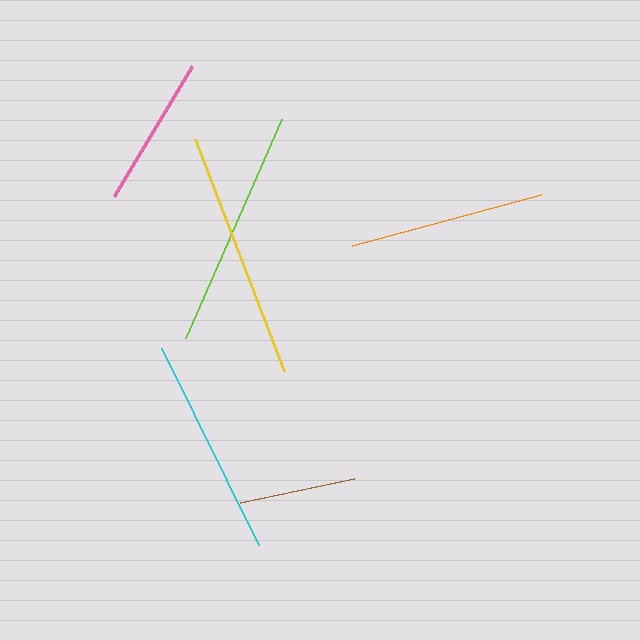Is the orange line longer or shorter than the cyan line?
The cyan line is longer than the orange line.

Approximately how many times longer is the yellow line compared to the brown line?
The yellow line is approximately 2.1 times the length of the brown line.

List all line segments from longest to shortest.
From longest to shortest: yellow, lime, cyan, orange, pink, brown.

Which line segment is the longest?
The yellow line is the longest at approximately 249 pixels.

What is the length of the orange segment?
The orange segment is approximately 195 pixels long.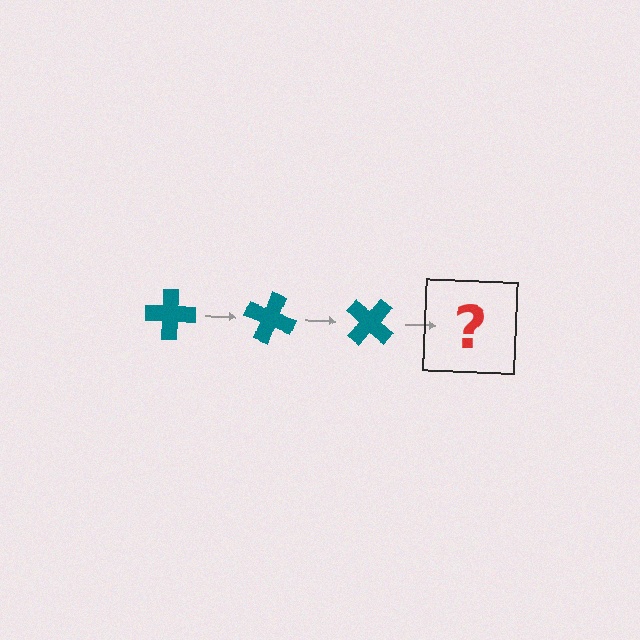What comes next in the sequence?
The next element should be a teal cross rotated 60 degrees.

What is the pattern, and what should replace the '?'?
The pattern is that the cross rotates 20 degrees each step. The '?' should be a teal cross rotated 60 degrees.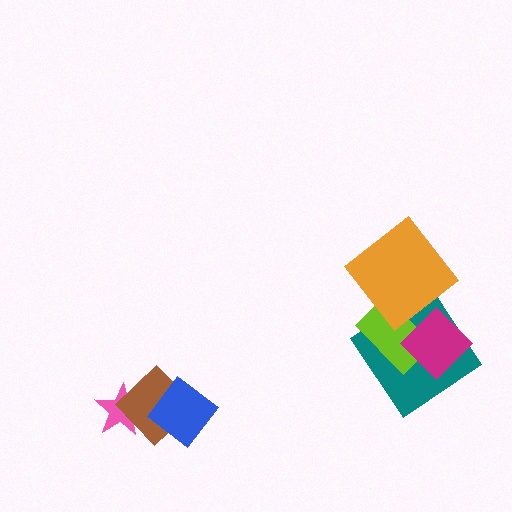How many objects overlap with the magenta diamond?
2 objects overlap with the magenta diamond.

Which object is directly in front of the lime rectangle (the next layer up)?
The magenta diamond is directly in front of the lime rectangle.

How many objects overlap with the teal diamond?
3 objects overlap with the teal diamond.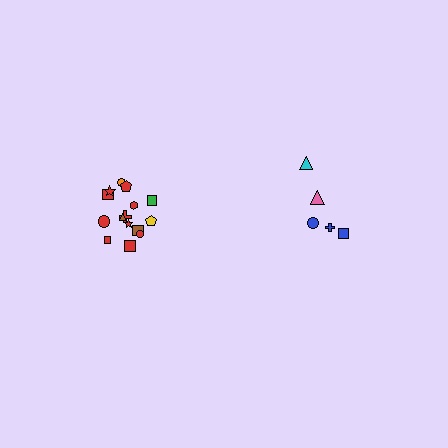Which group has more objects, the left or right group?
The left group.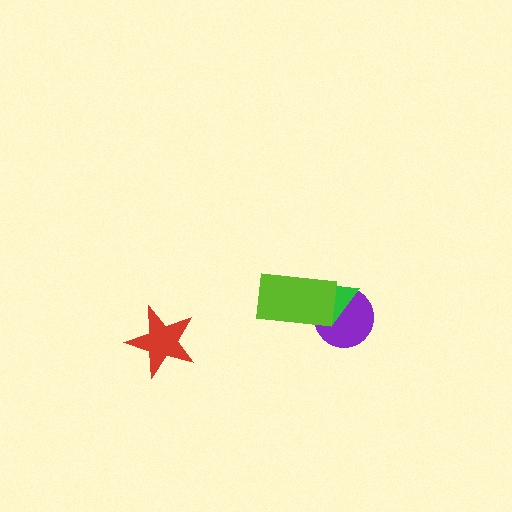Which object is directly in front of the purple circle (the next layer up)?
The green triangle is directly in front of the purple circle.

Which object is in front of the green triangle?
The lime rectangle is in front of the green triangle.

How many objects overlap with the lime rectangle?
2 objects overlap with the lime rectangle.